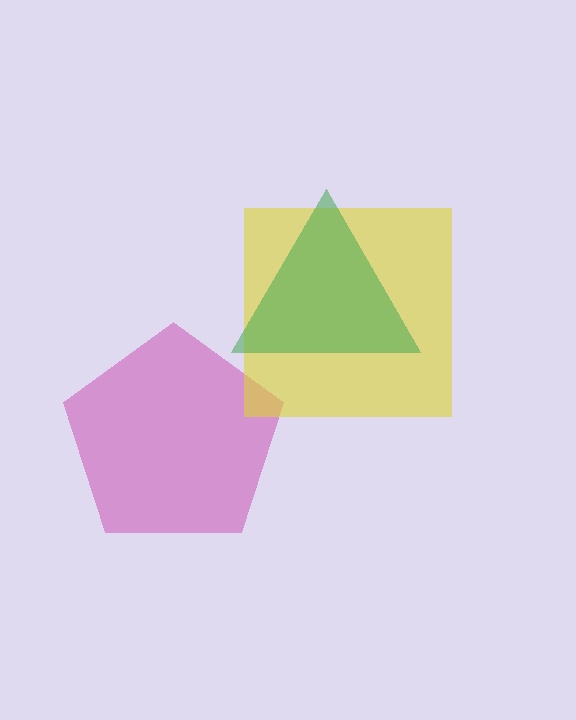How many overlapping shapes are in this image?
There are 3 overlapping shapes in the image.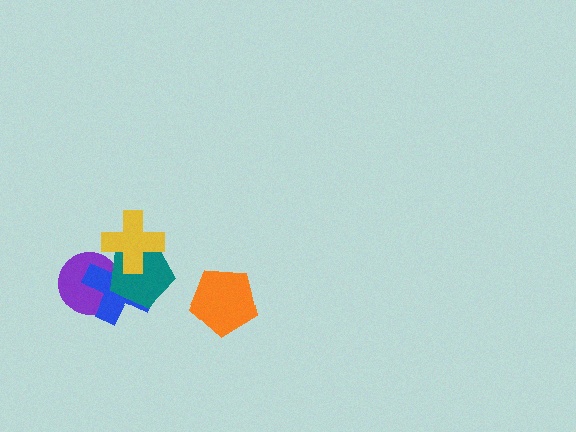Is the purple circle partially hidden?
Yes, it is partially covered by another shape.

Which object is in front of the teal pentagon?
The yellow cross is in front of the teal pentagon.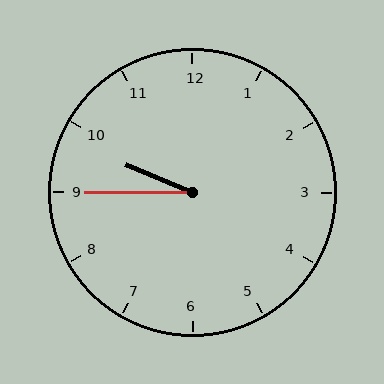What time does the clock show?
9:45.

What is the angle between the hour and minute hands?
Approximately 22 degrees.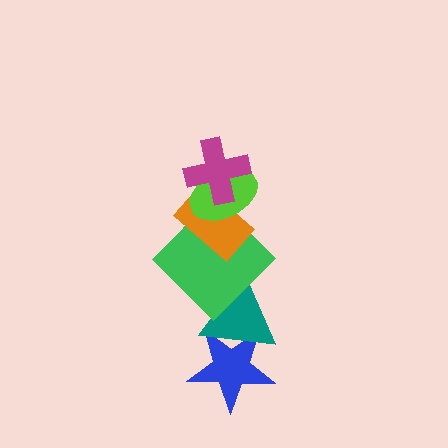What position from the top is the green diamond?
The green diamond is 4th from the top.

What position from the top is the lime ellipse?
The lime ellipse is 2nd from the top.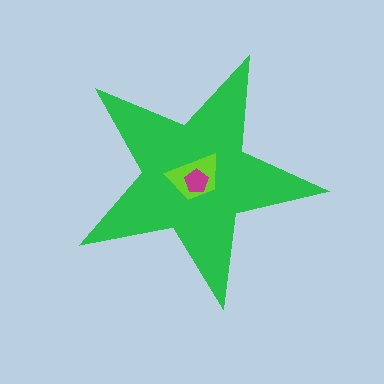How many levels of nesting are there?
3.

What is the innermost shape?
The magenta pentagon.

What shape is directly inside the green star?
The lime trapezoid.